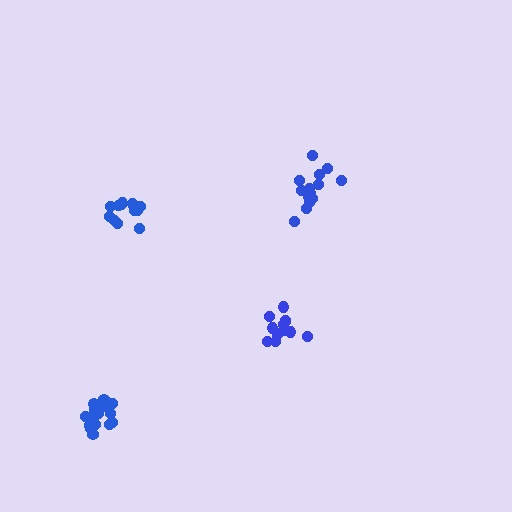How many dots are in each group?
Group 1: 13 dots, Group 2: 15 dots, Group 3: 17 dots, Group 4: 14 dots (59 total).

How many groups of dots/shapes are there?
There are 4 groups.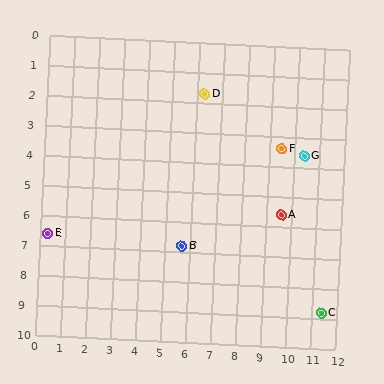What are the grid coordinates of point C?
Point C is at approximately (11.4, 8.8).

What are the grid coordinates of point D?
Point D is at approximately (6.3, 1.7).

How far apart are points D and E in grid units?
Points D and E are about 7.7 grid units apart.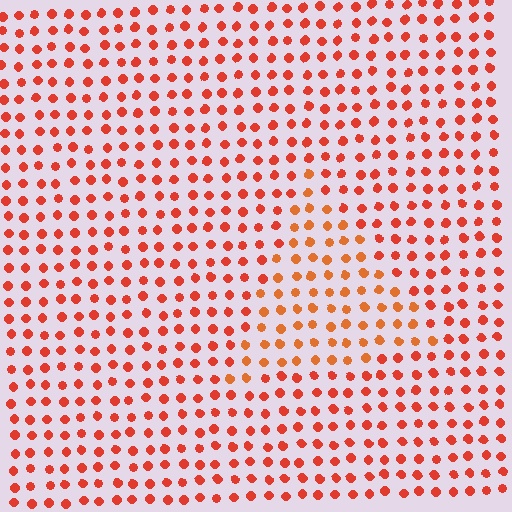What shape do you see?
I see a triangle.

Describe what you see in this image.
The image is filled with small red elements in a uniform arrangement. A triangle-shaped region is visible where the elements are tinted to a slightly different hue, forming a subtle color boundary.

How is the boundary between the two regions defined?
The boundary is defined purely by a slight shift in hue (about 19 degrees). Spacing, size, and orientation are identical on both sides.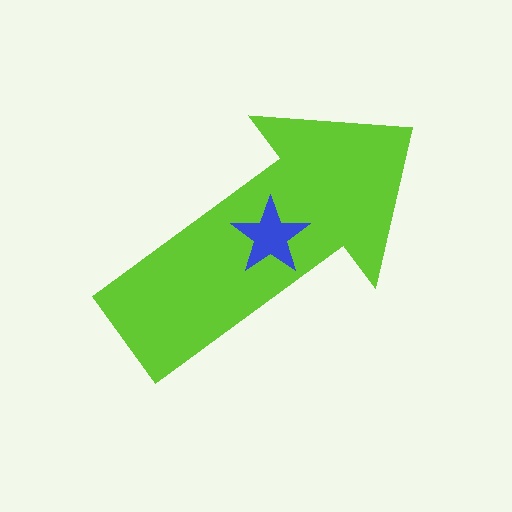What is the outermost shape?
The lime arrow.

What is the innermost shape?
The blue star.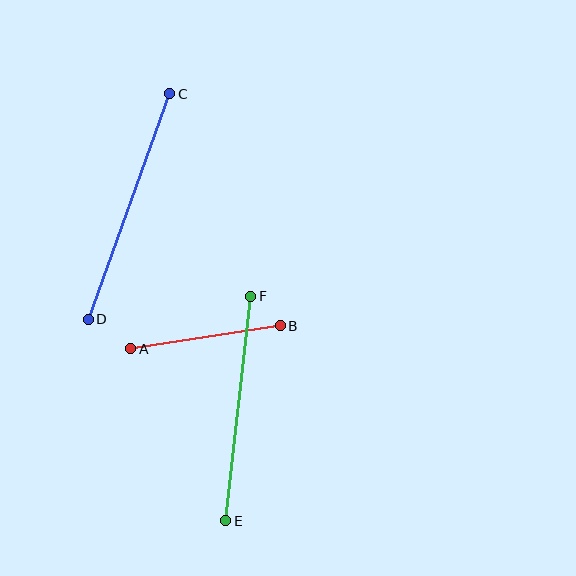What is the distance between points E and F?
The distance is approximately 226 pixels.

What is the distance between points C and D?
The distance is approximately 240 pixels.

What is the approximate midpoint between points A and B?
The midpoint is at approximately (205, 337) pixels.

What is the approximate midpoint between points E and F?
The midpoint is at approximately (238, 408) pixels.